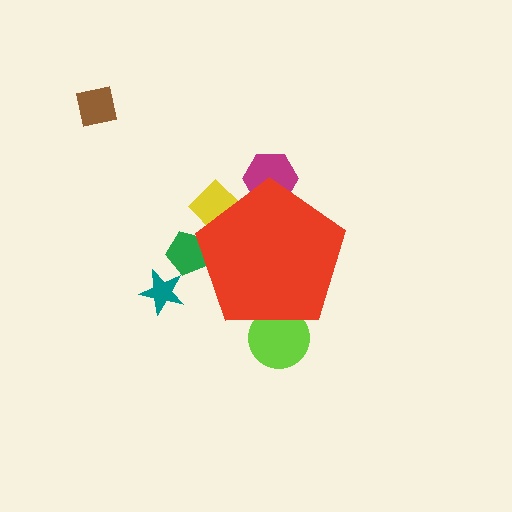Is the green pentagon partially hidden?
Yes, the green pentagon is partially hidden behind the red pentagon.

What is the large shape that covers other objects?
A red pentagon.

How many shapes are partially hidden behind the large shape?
4 shapes are partially hidden.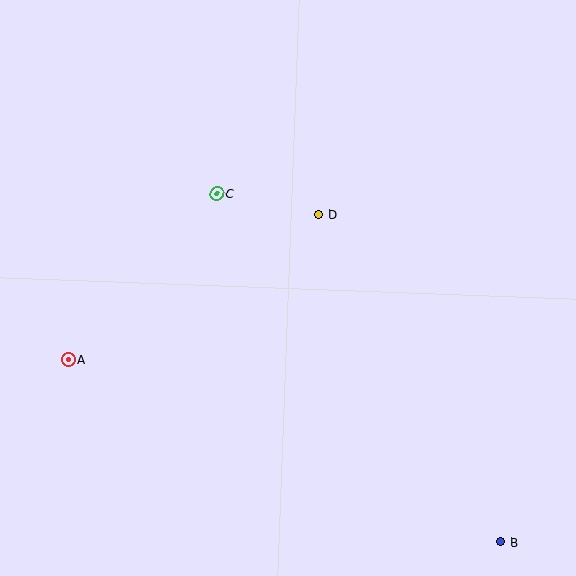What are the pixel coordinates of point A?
Point A is at (68, 359).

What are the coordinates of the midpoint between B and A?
The midpoint between B and A is at (284, 451).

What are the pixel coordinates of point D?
Point D is at (318, 214).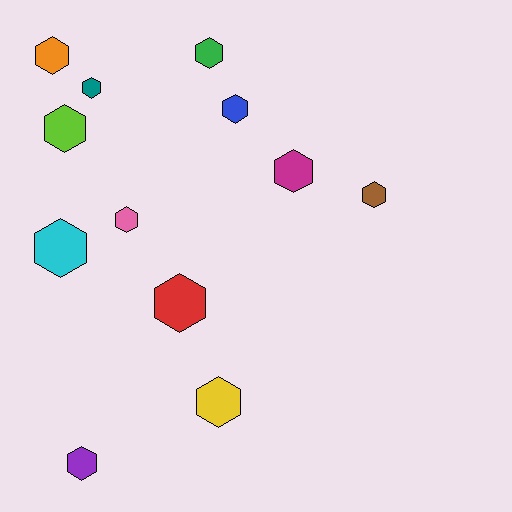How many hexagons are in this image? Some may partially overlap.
There are 12 hexagons.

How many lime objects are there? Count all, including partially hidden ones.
There is 1 lime object.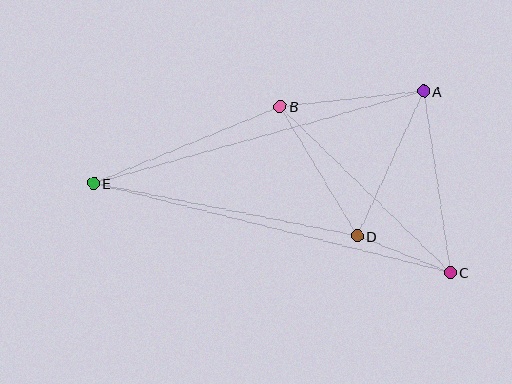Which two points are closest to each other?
Points C and D are closest to each other.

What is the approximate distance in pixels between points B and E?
The distance between B and E is approximately 202 pixels.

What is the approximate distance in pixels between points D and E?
The distance between D and E is approximately 269 pixels.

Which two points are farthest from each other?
Points C and E are farthest from each other.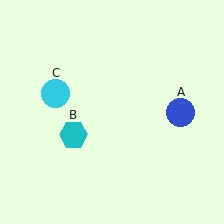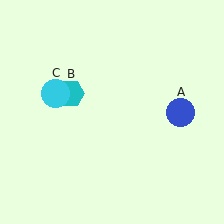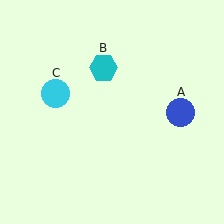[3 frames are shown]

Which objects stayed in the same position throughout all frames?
Blue circle (object A) and cyan circle (object C) remained stationary.